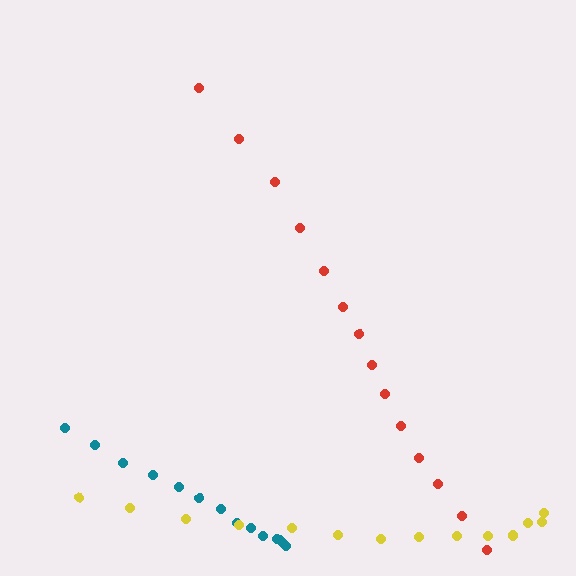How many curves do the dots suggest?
There are 3 distinct paths.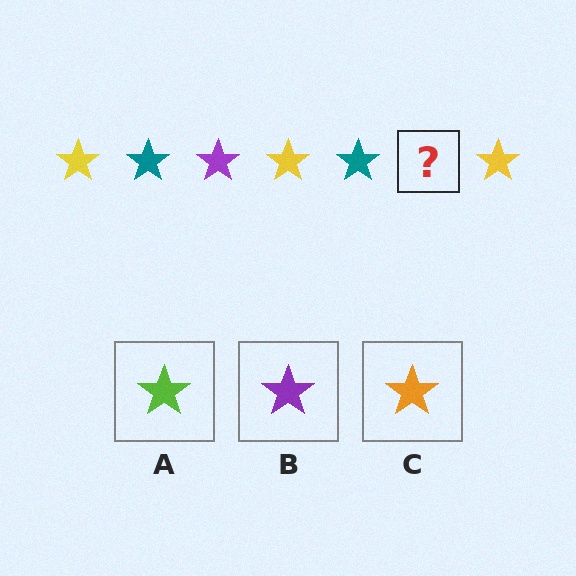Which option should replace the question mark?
Option B.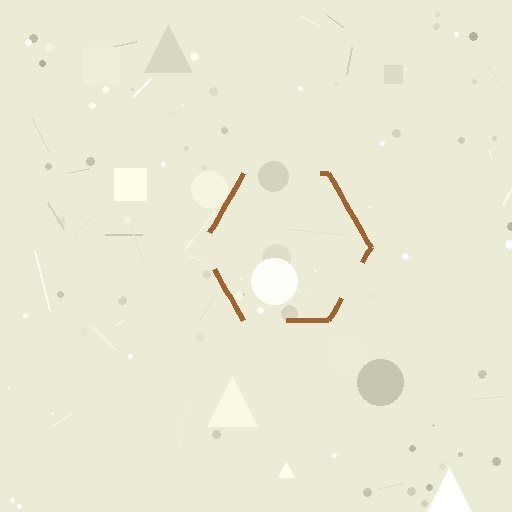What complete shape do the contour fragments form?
The contour fragments form a hexagon.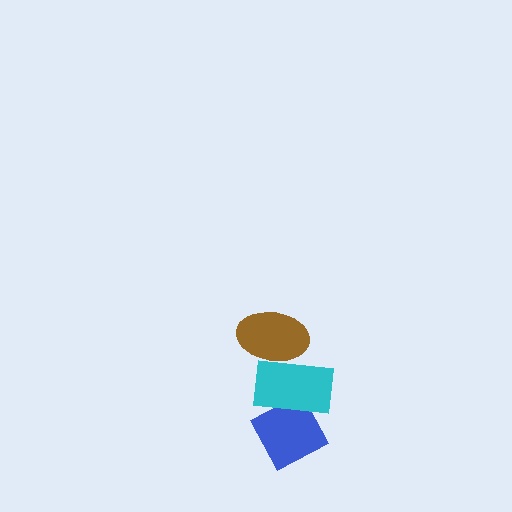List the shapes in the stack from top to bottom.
From top to bottom: the brown ellipse, the cyan rectangle, the blue diamond.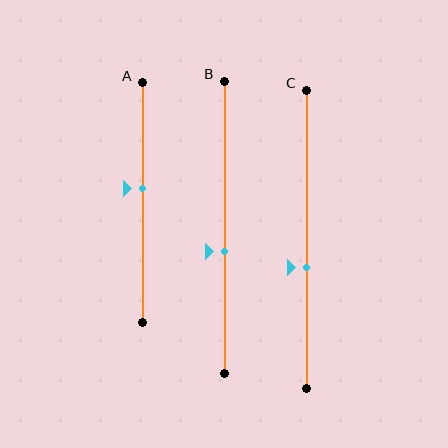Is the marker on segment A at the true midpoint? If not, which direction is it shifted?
No, the marker on segment A is shifted upward by about 6% of the segment length.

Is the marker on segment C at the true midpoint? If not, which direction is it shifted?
No, the marker on segment C is shifted downward by about 10% of the segment length.